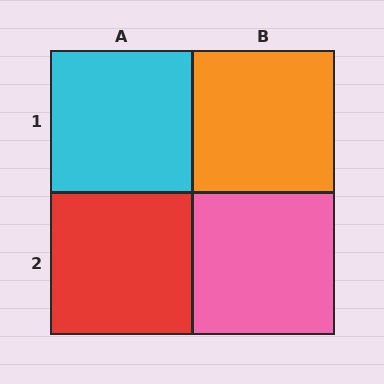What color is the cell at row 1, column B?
Orange.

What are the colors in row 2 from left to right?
Red, pink.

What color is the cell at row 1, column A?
Cyan.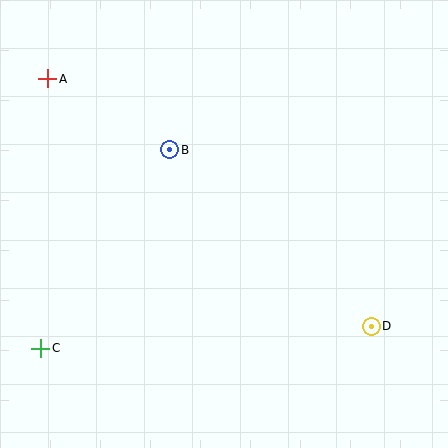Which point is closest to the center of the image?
Point B at (170, 150) is closest to the center.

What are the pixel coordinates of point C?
Point C is at (41, 348).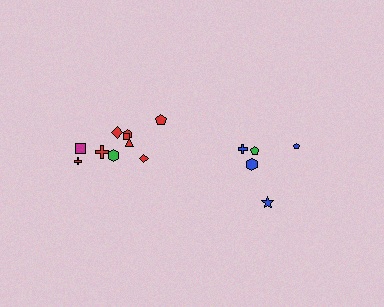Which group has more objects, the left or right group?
The left group.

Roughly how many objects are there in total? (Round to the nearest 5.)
Roughly 15 objects in total.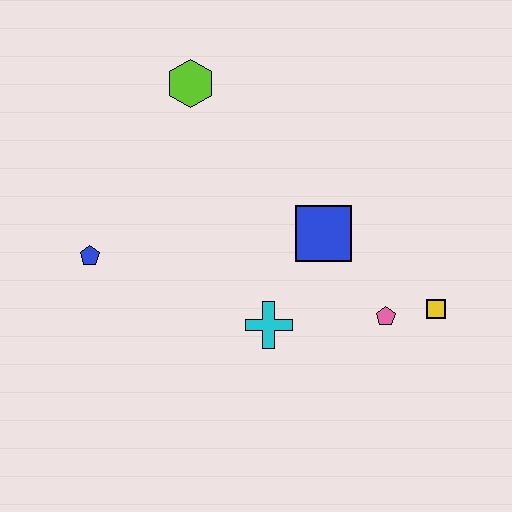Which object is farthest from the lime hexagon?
The yellow square is farthest from the lime hexagon.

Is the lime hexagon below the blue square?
No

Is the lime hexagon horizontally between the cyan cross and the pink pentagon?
No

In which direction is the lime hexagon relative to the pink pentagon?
The lime hexagon is above the pink pentagon.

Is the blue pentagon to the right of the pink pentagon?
No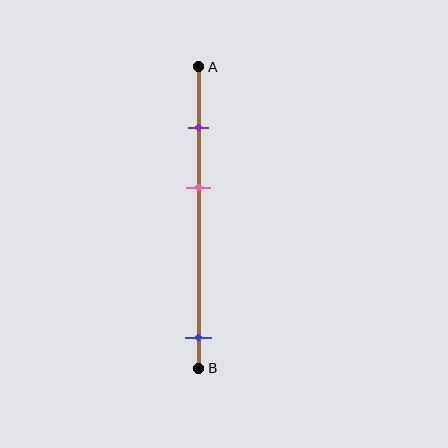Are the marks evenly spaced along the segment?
No, the marks are not evenly spaced.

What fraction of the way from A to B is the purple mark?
The purple mark is approximately 20% (0.2) of the way from A to B.